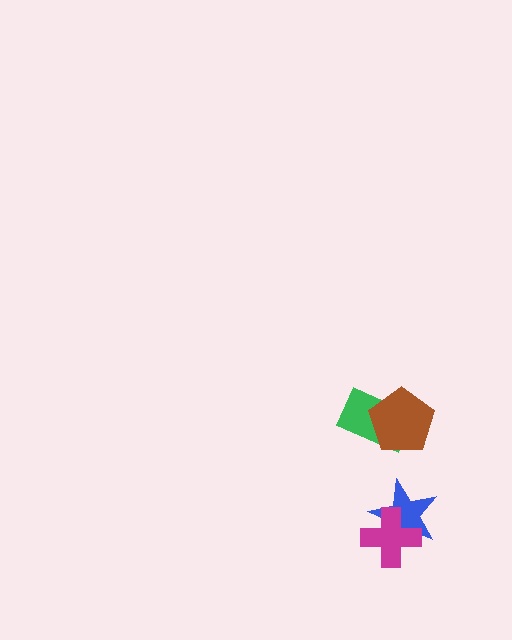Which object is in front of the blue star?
The magenta cross is in front of the blue star.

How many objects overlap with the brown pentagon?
1 object overlaps with the brown pentagon.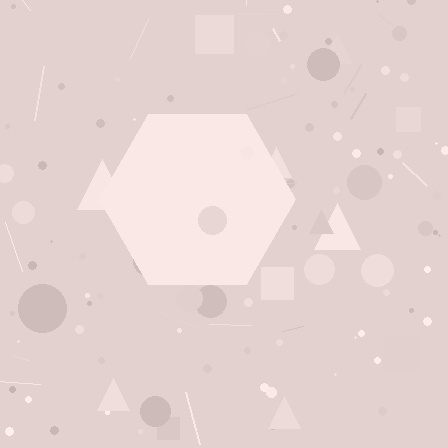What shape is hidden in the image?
A hexagon is hidden in the image.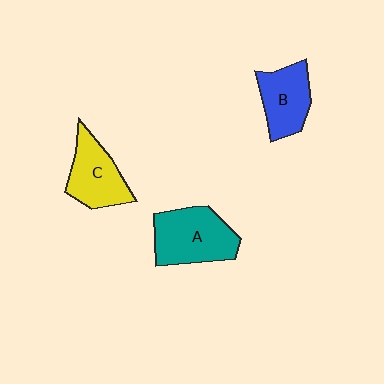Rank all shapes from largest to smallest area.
From largest to smallest: A (teal), C (yellow), B (blue).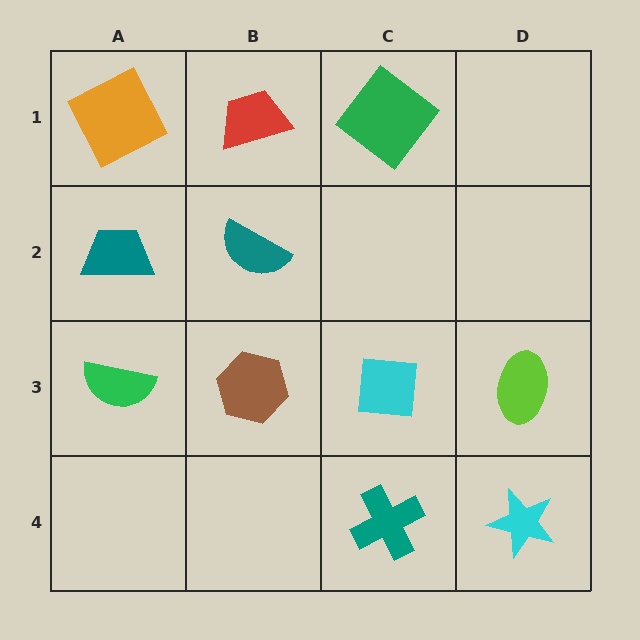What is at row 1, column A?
An orange square.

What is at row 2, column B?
A teal semicircle.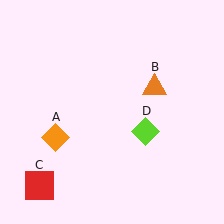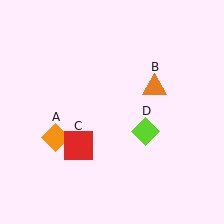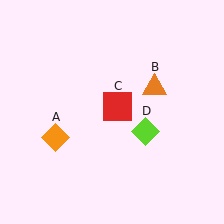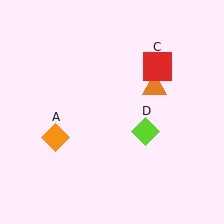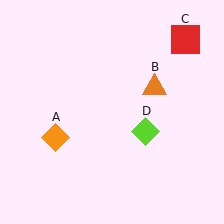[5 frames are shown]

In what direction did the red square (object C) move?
The red square (object C) moved up and to the right.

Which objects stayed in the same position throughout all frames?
Orange diamond (object A) and orange triangle (object B) and lime diamond (object D) remained stationary.